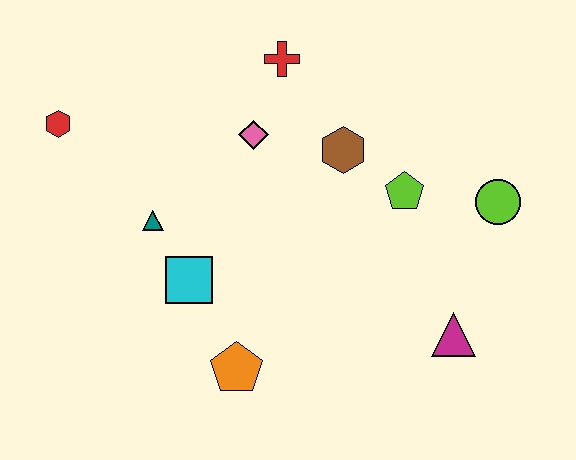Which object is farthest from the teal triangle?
The lime circle is farthest from the teal triangle.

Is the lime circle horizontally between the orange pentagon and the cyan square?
No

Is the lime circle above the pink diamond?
No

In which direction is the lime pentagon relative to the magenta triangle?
The lime pentagon is above the magenta triangle.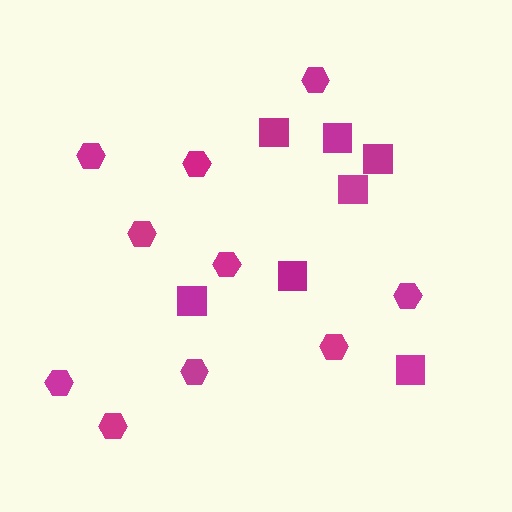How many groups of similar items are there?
There are 2 groups: one group of squares (7) and one group of hexagons (10).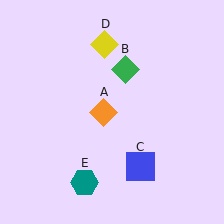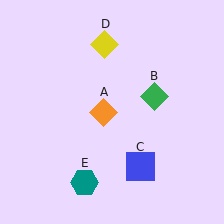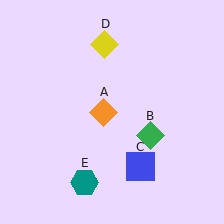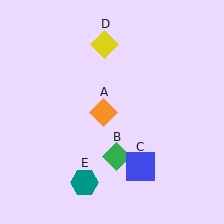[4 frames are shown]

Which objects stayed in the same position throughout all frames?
Orange diamond (object A) and blue square (object C) and yellow diamond (object D) and teal hexagon (object E) remained stationary.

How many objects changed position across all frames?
1 object changed position: green diamond (object B).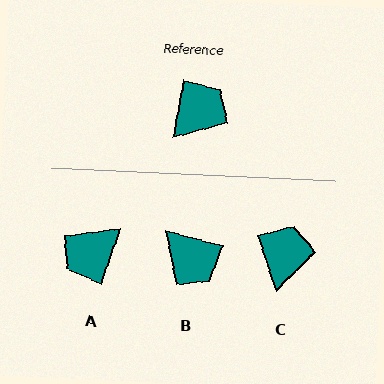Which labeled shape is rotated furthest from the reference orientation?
A, about 171 degrees away.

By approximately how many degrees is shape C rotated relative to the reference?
Approximately 29 degrees counter-clockwise.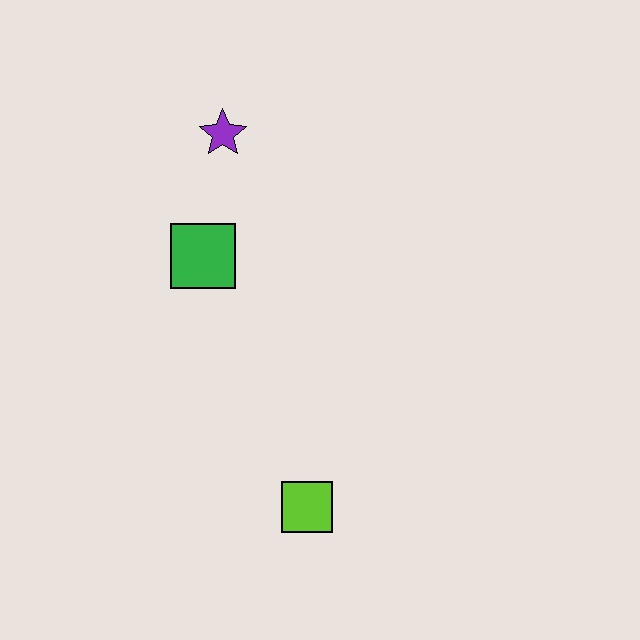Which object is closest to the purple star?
The green square is closest to the purple star.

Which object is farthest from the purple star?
The lime square is farthest from the purple star.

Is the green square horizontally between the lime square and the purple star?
No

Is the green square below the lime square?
No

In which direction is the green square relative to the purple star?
The green square is below the purple star.